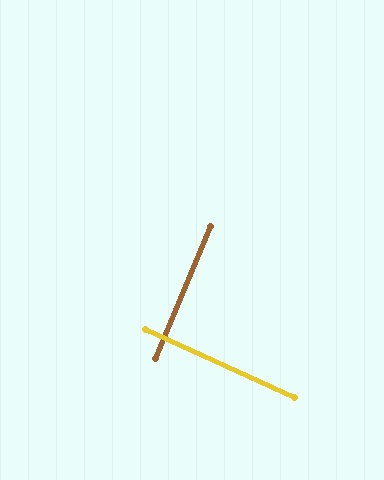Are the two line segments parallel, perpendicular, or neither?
Perpendicular — they meet at approximately 88°.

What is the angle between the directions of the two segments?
Approximately 88 degrees.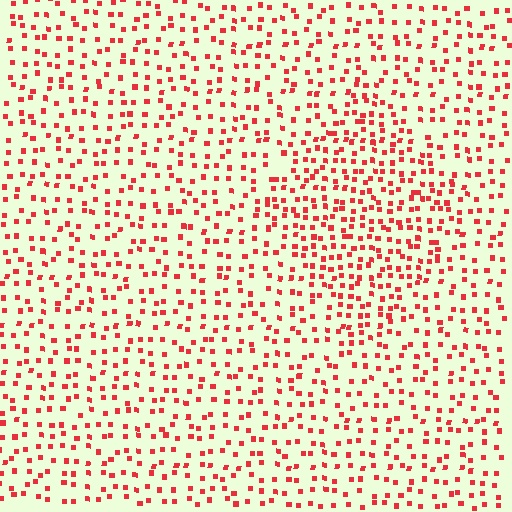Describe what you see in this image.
The image contains small red elements arranged at two different densities. A diamond-shaped region is visible where the elements are more densely packed than the surrounding area.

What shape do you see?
I see a diamond.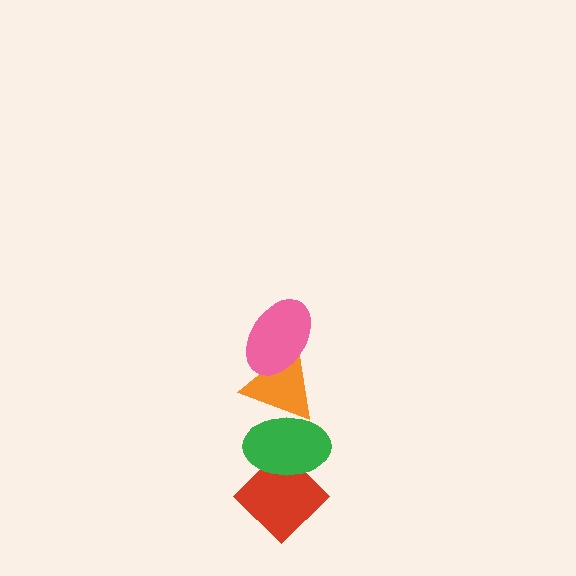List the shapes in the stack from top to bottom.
From top to bottom: the pink ellipse, the orange triangle, the green ellipse, the red diamond.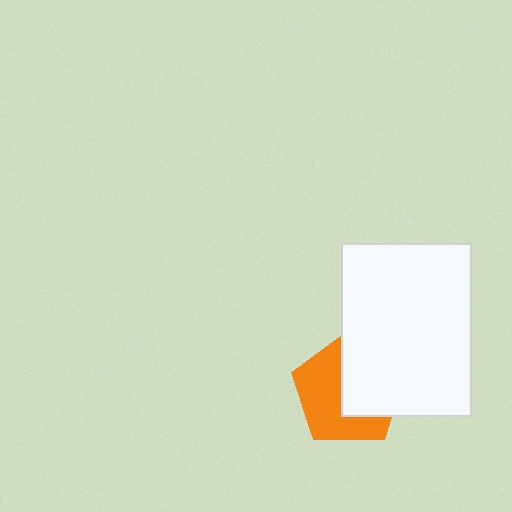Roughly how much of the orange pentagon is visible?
About half of it is visible (roughly 53%).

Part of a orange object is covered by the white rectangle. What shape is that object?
It is a pentagon.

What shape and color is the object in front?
The object in front is a white rectangle.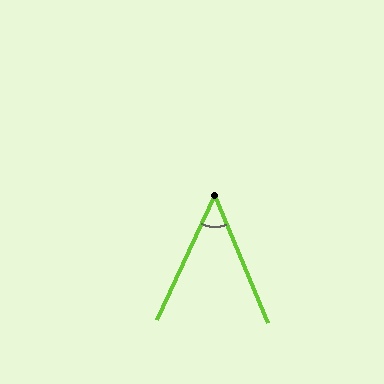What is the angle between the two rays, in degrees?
Approximately 48 degrees.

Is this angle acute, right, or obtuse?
It is acute.